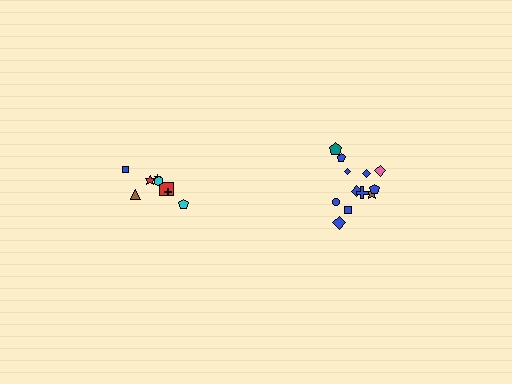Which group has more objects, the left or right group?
The right group.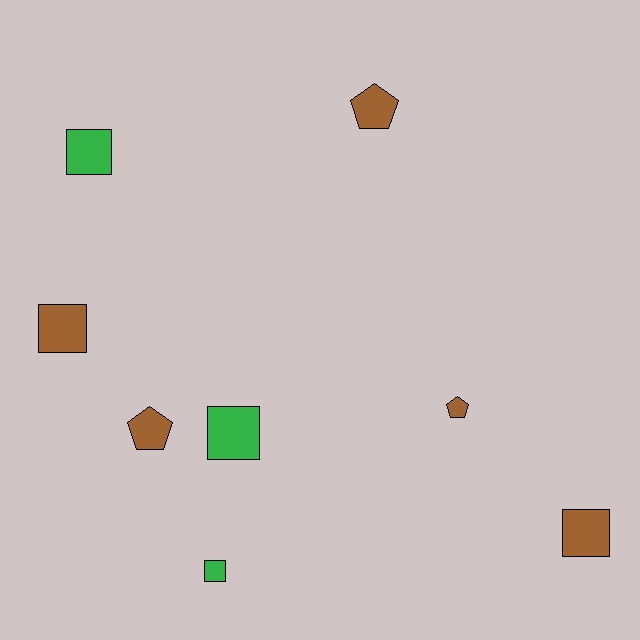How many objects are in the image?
There are 8 objects.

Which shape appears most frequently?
Square, with 5 objects.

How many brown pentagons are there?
There are 3 brown pentagons.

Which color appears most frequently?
Brown, with 5 objects.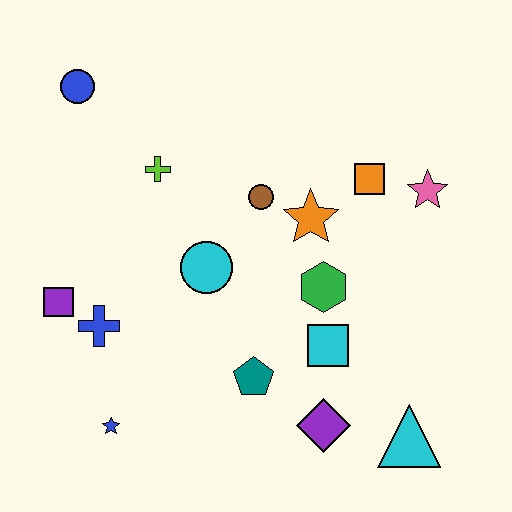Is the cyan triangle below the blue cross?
Yes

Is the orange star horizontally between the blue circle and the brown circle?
No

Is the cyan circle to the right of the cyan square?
No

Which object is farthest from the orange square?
The blue star is farthest from the orange square.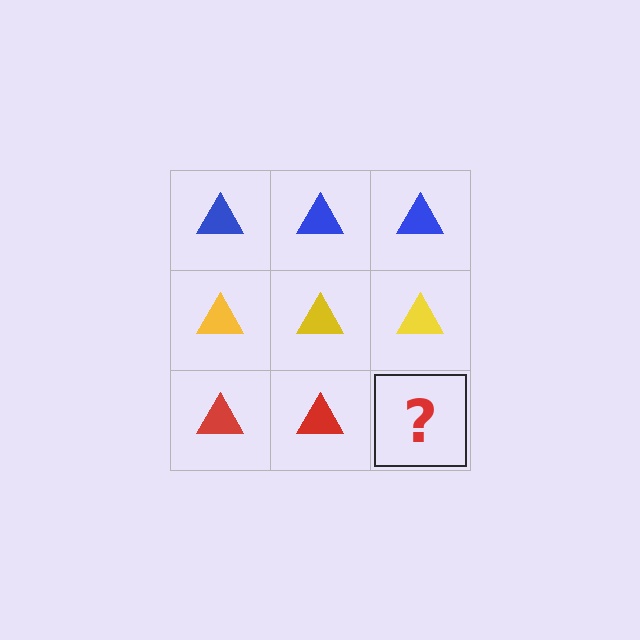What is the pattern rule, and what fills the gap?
The rule is that each row has a consistent color. The gap should be filled with a red triangle.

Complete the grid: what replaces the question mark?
The question mark should be replaced with a red triangle.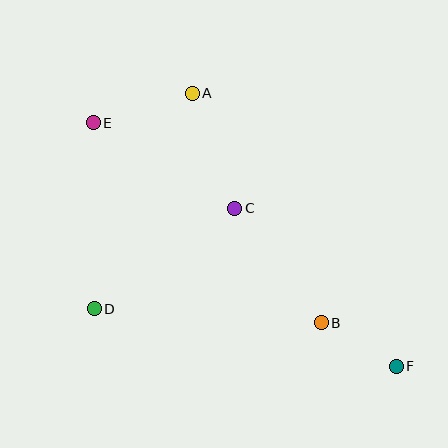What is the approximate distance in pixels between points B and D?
The distance between B and D is approximately 227 pixels.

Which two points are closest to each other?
Points B and F are closest to each other.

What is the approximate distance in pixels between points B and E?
The distance between B and E is approximately 303 pixels.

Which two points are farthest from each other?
Points E and F are farthest from each other.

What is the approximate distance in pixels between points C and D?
The distance between C and D is approximately 173 pixels.